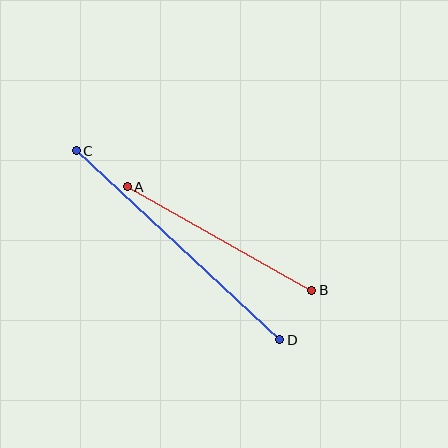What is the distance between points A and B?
The distance is approximately 211 pixels.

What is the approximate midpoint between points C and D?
The midpoint is at approximately (178, 245) pixels.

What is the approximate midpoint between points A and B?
The midpoint is at approximately (220, 239) pixels.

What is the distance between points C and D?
The distance is approximately 278 pixels.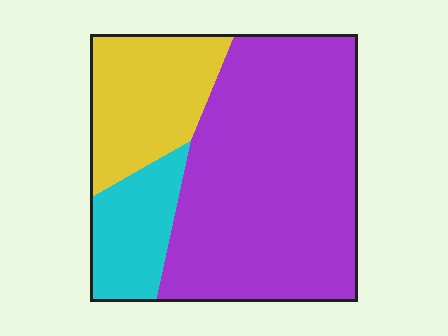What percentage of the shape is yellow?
Yellow takes up about one fifth (1/5) of the shape.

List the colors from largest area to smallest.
From largest to smallest: purple, yellow, cyan.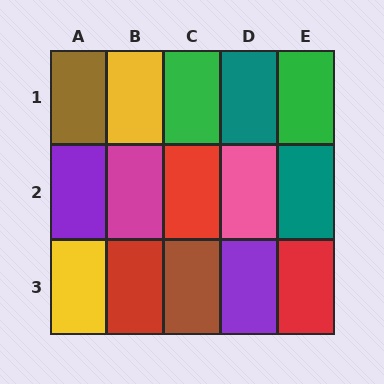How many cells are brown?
2 cells are brown.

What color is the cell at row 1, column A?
Brown.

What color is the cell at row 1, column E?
Green.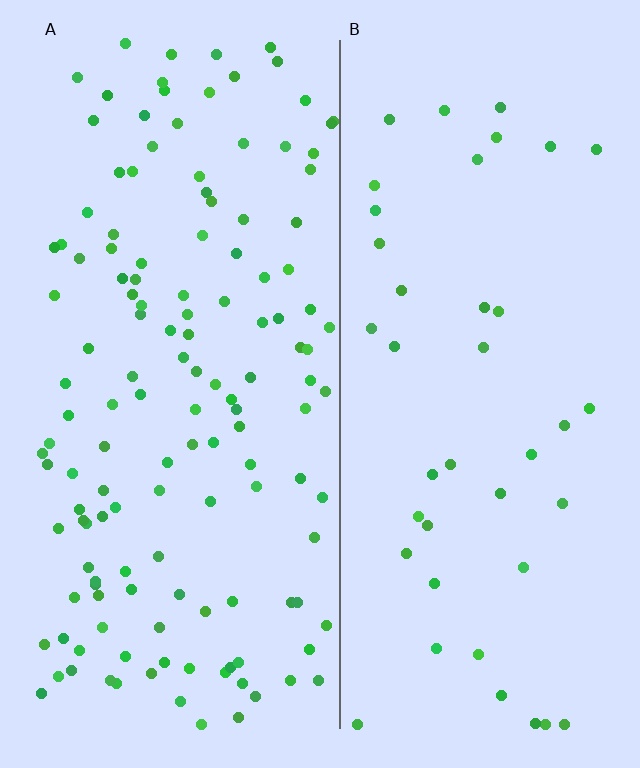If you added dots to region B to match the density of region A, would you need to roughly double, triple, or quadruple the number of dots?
Approximately triple.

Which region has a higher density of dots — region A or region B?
A (the left).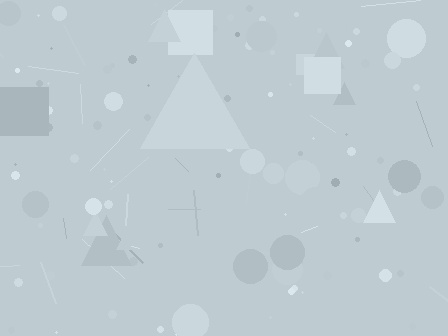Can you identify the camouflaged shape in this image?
The camouflaged shape is a triangle.